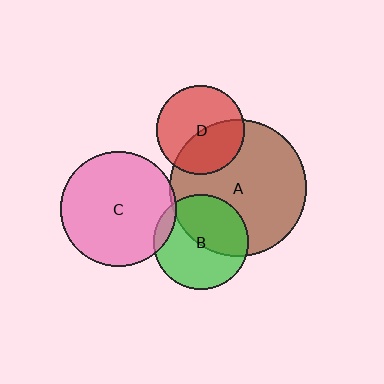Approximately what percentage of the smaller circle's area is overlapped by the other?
Approximately 10%.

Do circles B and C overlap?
Yes.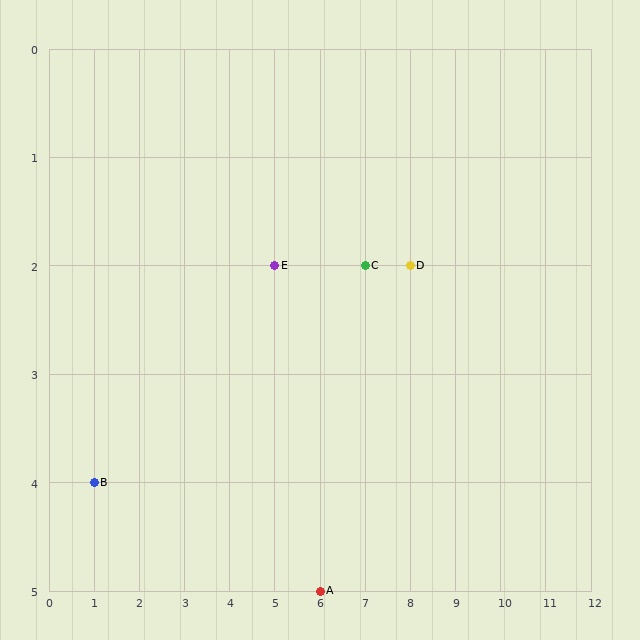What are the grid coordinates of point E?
Point E is at grid coordinates (5, 2).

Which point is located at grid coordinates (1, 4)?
Point B is at (1, 4).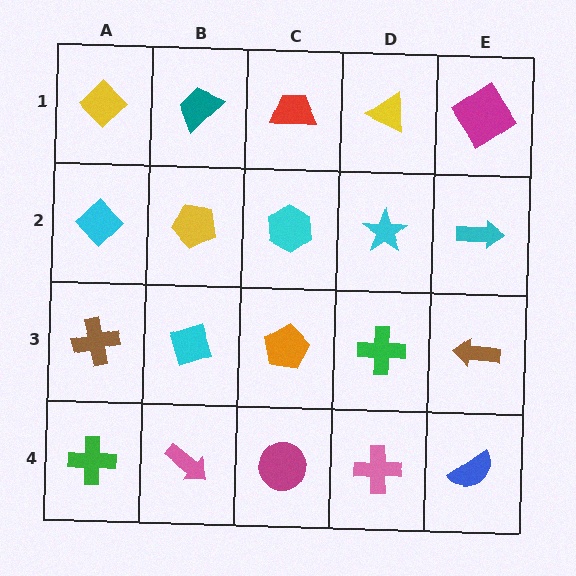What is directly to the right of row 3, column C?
A green cross.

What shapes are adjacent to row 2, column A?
A yellow diamond (row 1, column A), a brown cross (row 3, column A), a yellow pentagon (row 2, column B).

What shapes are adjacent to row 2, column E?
A magenta diamond (row 1, column E), a brown arrow (row 3, column E), a cyan star (row 2, column D).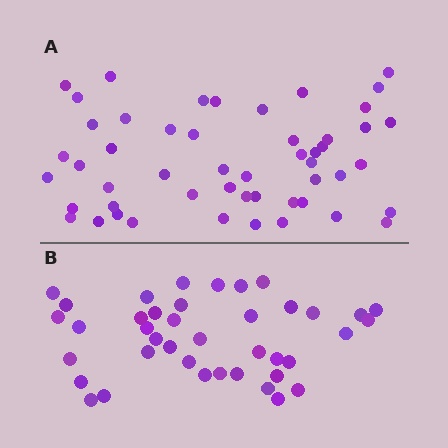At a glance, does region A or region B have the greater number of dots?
Region A (the top region) has more dots.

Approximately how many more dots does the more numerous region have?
Region A has roughly 12 or so more dots than region B.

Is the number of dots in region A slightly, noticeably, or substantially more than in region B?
Region A has noticeably more, but not dramatically so. The ratio is roughly 1.3 to 1.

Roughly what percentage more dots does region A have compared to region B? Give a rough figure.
About 30% more.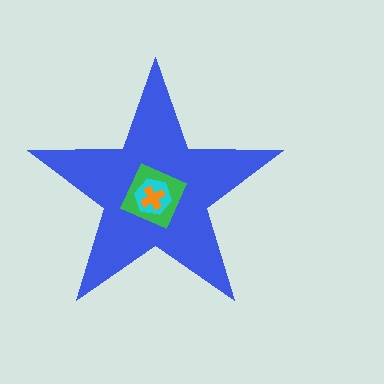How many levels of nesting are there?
4.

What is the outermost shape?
The blue star.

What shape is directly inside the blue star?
The green diamond.